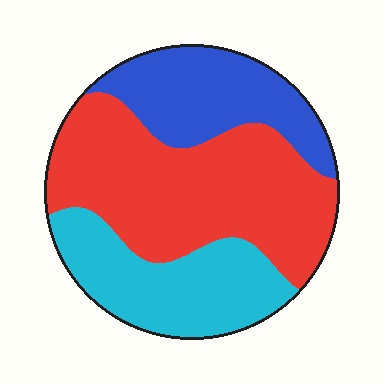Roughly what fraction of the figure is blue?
Blue covers 24% of the figure.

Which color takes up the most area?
Red, at roughly 50%.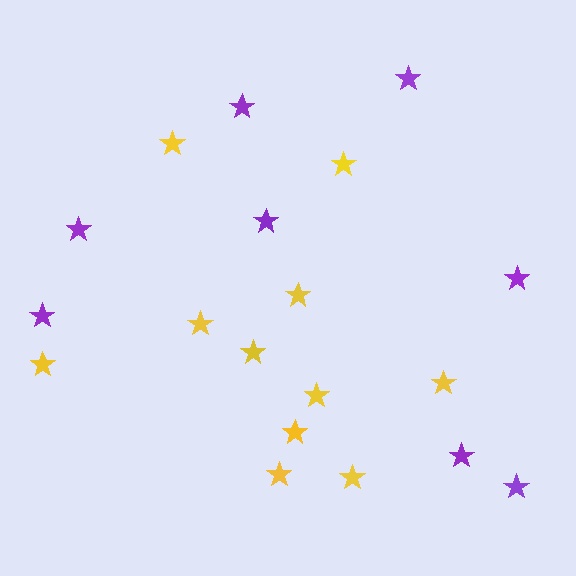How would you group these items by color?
There are 2 groups: one group of purple stars (8) and one group of yellow stars (11).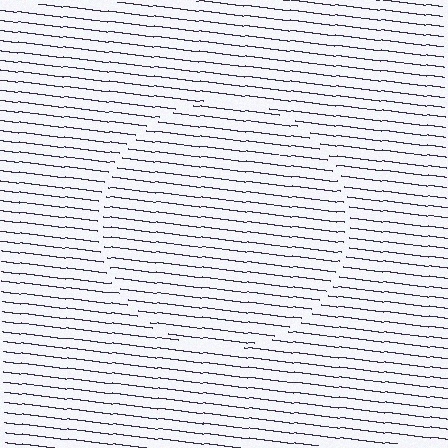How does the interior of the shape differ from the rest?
The interior of the shape contains the same grating, shifted by half a period — the contour is defined by the phase discontinuity where line-ends from the inner and outer gratings abut.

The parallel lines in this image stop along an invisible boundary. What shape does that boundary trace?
An illusory circle. The interior of the shape contains the same grating, shifted by half a period — the contour is defined by the phase discontinuity where line-ends from the inner and outer gratings abut.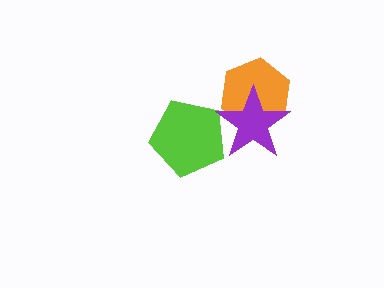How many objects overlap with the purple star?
2 objects overlap with the purple star.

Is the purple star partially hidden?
No, no other shape covers it.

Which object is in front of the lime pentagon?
The purple star is in front of the lime pentagon.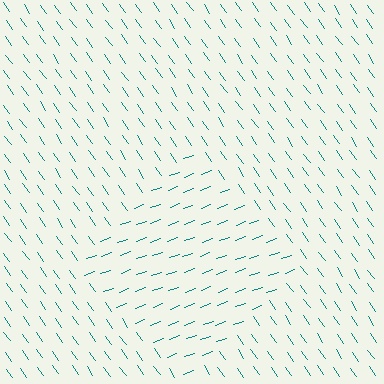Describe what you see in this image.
The image is filled with small teal line segments. A diamond region in the image has lines oriented differently from the surrounding lines, creating a visible texture boundary.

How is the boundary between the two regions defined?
The boundary is defined purely by a change in line orientation (approximately 74 degrees difference). All lines are the same color and thickness.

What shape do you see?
I see a diamond.